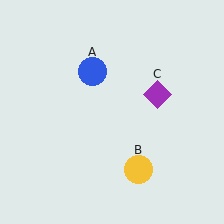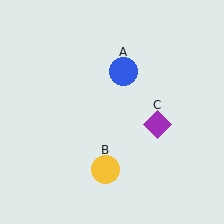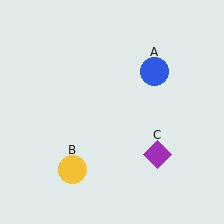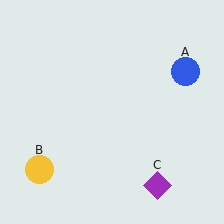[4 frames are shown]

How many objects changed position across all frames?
3 objects changed position: blue circle (object A), yellow circle (object B), purple diamond (object C).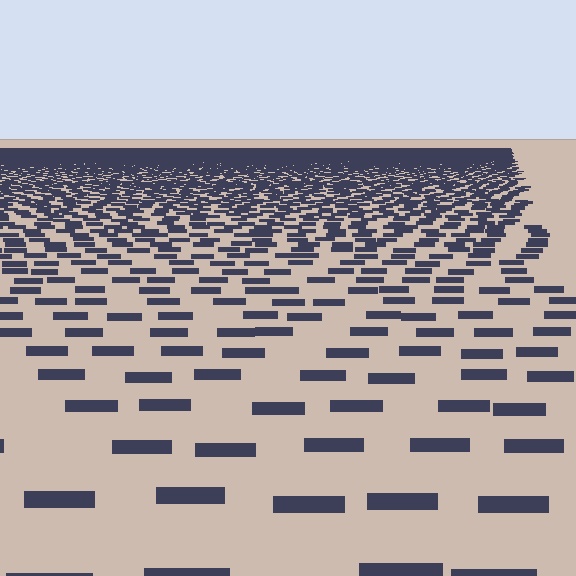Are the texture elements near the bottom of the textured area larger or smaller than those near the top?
Larger. Near the bottom, elements are closer to the viewer and appear at a bigger on-screen size.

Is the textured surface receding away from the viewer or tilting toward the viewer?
The surface is receding away from the viewer. Texture elements get smaller and denser toward the top.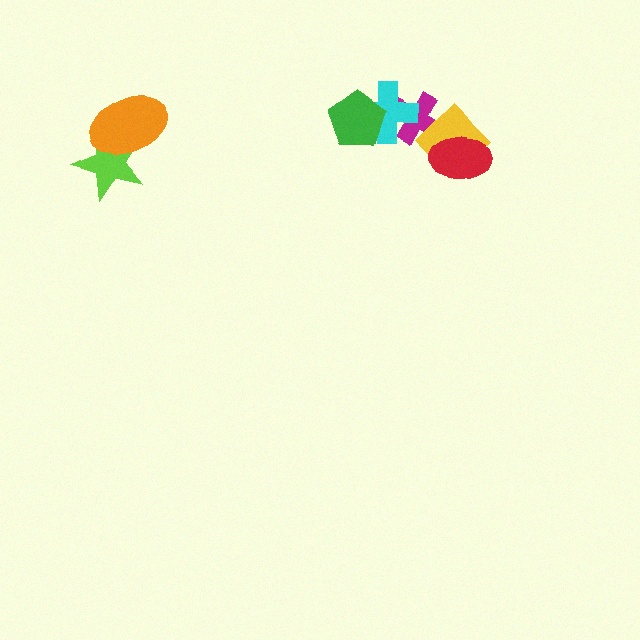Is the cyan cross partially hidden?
Yes, it is partially covered by another shape.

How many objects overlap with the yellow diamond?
2 objects overlap with the yellow diamond.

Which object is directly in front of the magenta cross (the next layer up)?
The cyan cross is directly in front of the magenta cross.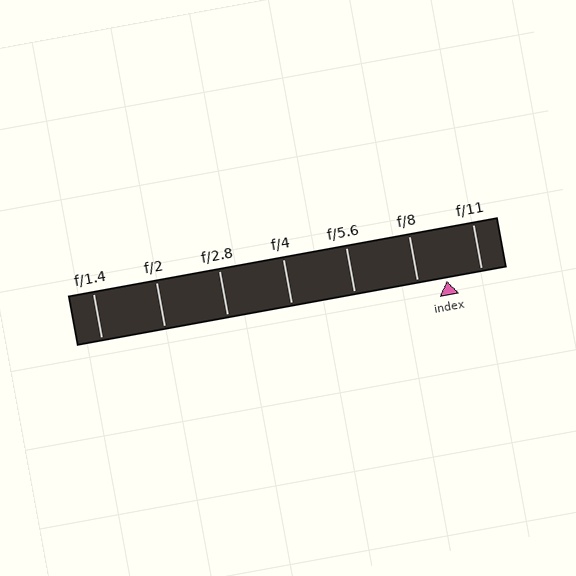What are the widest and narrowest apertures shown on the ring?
The widest aperture shown is f/1.4 and the narrowest is f/11.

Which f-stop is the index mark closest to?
The index mark is closest to f/8.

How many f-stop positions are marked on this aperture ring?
There are 7 f-stop positions marked.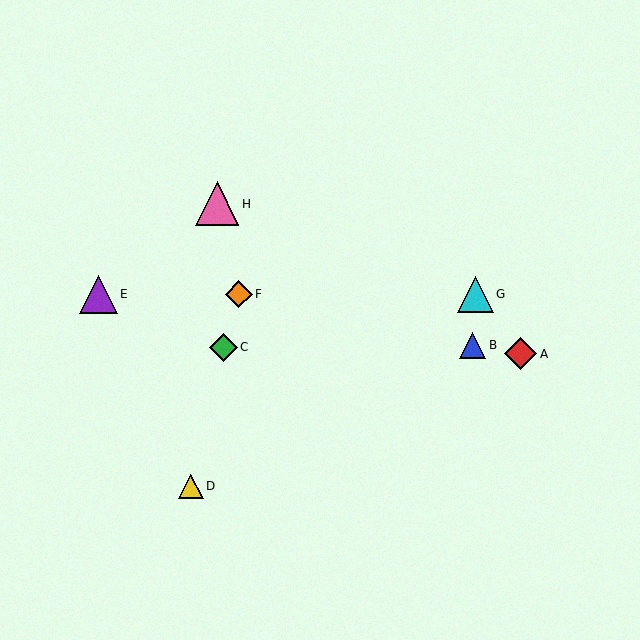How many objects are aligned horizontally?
3 objects (E, F, G) are aligned horizontally.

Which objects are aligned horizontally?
Objects E, F, G are aligned horizontally.